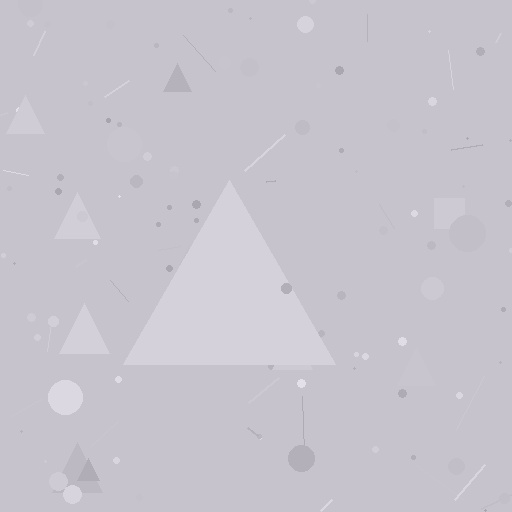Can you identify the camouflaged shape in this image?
The camouflaged shape is a triangle.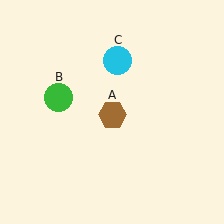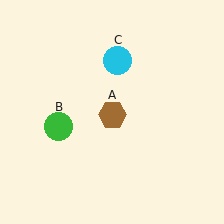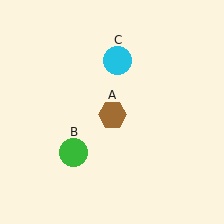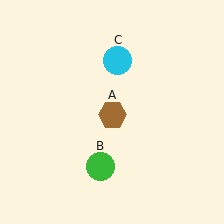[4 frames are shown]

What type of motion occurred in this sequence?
The green circle (object B) rotated counterclockwise around the center of the scene.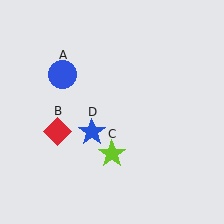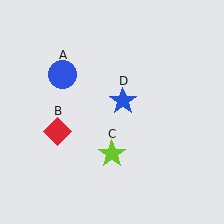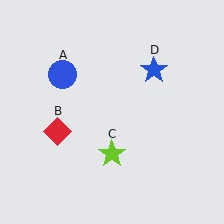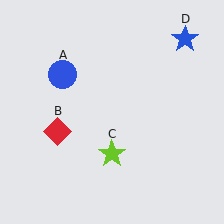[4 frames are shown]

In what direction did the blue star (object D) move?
The blue star (object D) moved up and to the right.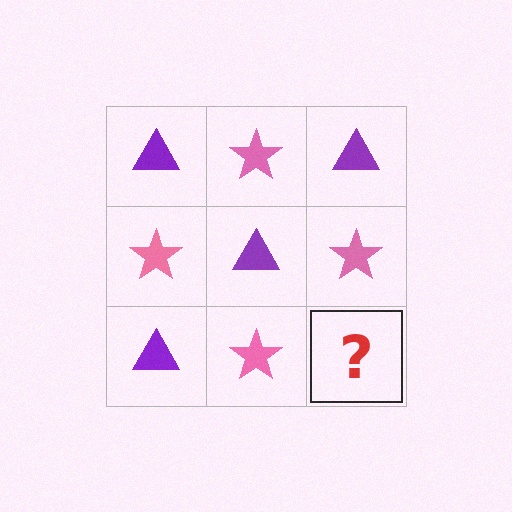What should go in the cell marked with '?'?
The missing cell should contain a purple triangle.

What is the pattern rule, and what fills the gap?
The rule is that it alternates purple triangle and pink star in a checkerboard pattern. The gap should be filled with a purple triangle.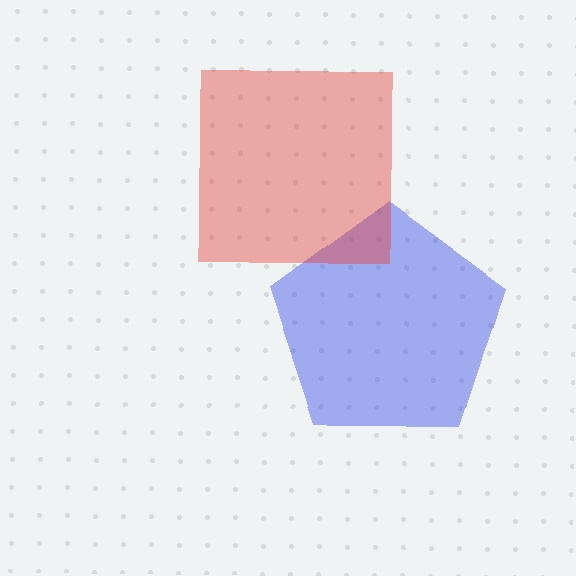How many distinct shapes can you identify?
There are 2 distinct shapes: a blue pentagon, a red square.